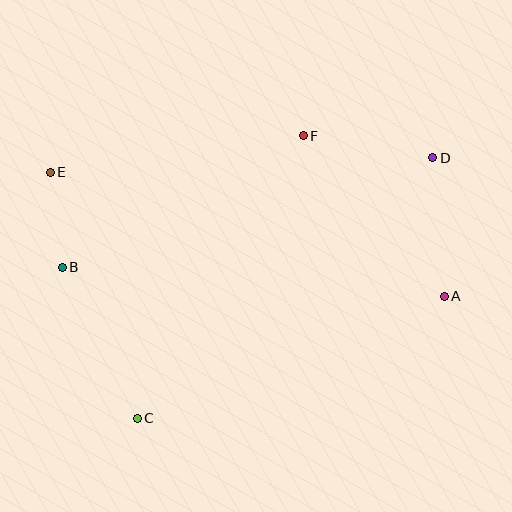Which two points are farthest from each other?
Points A and E are farthest from each other.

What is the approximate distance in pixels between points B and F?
The distance between B and F is approximately 274 pixels.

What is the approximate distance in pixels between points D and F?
The distance between D and F is approximately 131 pixels.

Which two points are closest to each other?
Points B and E are closest to each other.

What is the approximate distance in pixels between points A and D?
The distance between A and D is approximately 139 pixels.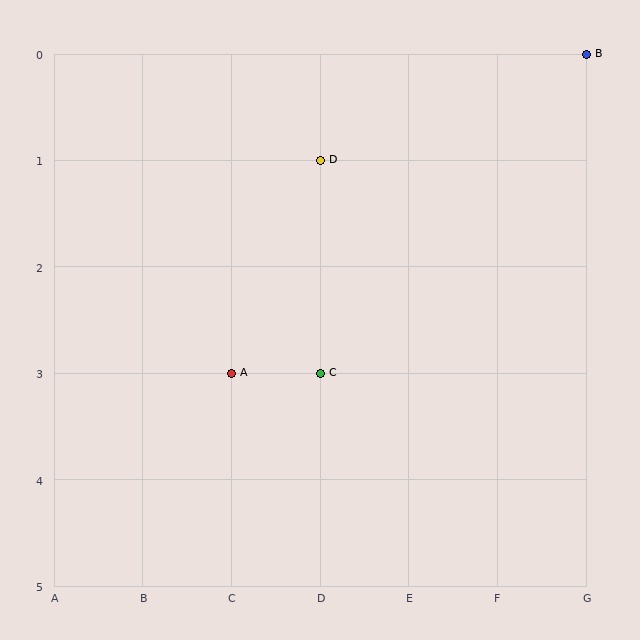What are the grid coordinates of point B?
Point B is at grid coordinates (G, 0).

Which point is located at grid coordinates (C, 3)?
Point A is at (C, 3).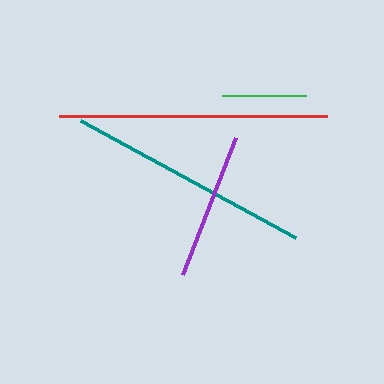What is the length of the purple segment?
The purple segment is approximately 146 pixels long.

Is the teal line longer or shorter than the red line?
The red line is longer than the teal line.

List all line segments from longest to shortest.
From longest to shortest: red, teal, purple, green.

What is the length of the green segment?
The green segment is approximately 85 pixels long.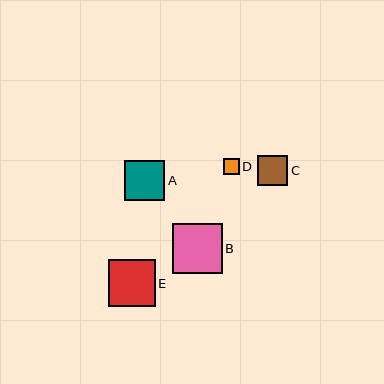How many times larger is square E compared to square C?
Square E is approximately 1.5 times the size of square C.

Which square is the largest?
Square B is the largest with a size of approximately 50 pixels.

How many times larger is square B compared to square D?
Square B is approximately 3.2 times the size of square D.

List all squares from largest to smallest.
From largest to smallest: B, E, A, C, D.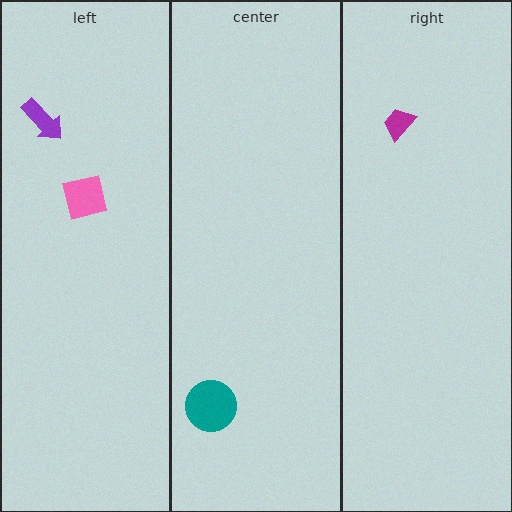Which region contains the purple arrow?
The left region.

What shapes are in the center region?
The teal circle.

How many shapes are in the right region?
1.